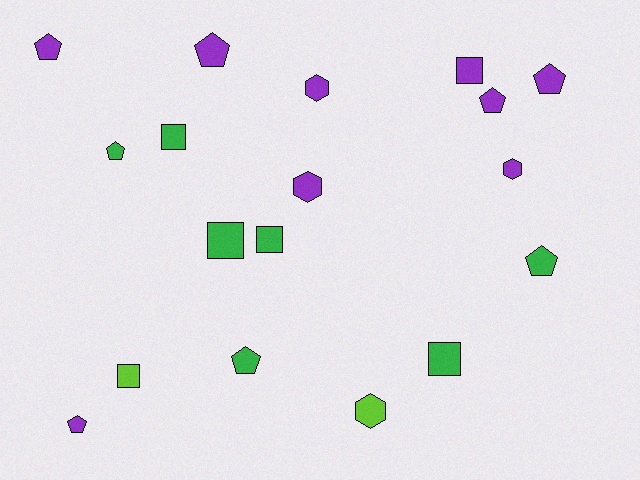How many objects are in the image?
There are 18 objects.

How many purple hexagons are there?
There are 3 purple hexagons.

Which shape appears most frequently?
Pentagon, with 8 objects.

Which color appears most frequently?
Purple, with 9 objects.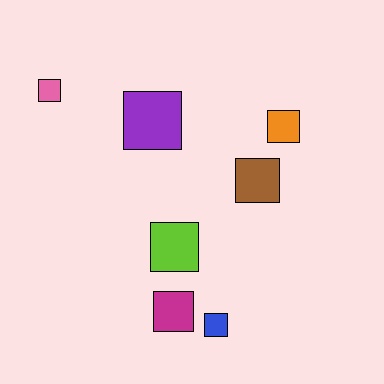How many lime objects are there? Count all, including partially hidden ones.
There is 1 lime object.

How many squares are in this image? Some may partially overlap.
There are 7 squares.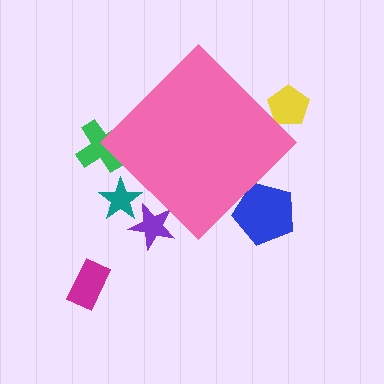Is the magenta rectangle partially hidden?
No, the magenta rectangle is fully visible.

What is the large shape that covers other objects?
A pink diamond.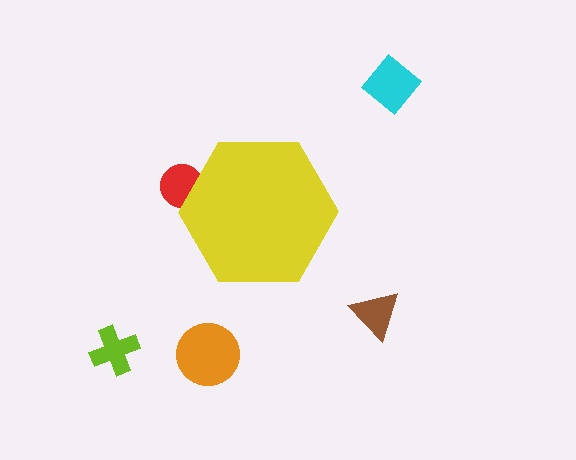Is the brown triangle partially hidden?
No, the brown triangle is fully visible.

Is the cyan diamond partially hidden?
No, the cyan diamond is fully visible.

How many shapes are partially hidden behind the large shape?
1 shape is partially hidden.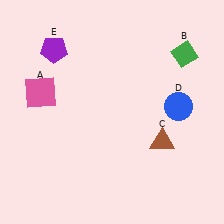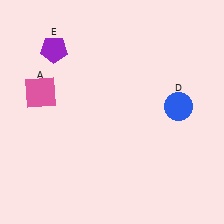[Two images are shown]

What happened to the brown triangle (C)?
The brown triangle (C) was removed in Image 2. It was in the bottom-right area of Image 1.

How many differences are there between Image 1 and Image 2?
There are 2 differences between the two images.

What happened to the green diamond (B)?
The green diamond (B) was removed in Image 2. It was in the top-right area of Image 1.